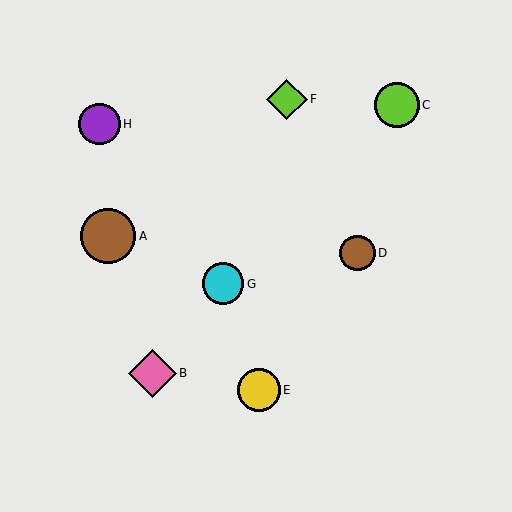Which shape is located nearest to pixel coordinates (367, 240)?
The brown circle (labeled D) at (357, 253) is nearest to that location.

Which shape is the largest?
The brown circle (labeled A) is the largest.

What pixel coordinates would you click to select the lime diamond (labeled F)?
Click at (287, 99) to select the lime diamond F.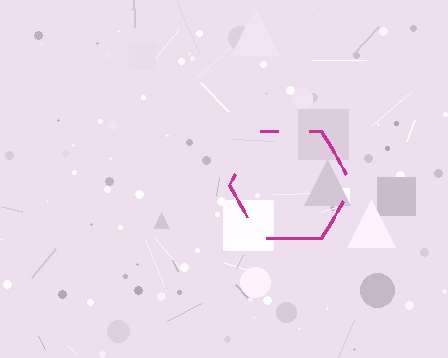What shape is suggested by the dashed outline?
The dashed outline suggests a hexagon.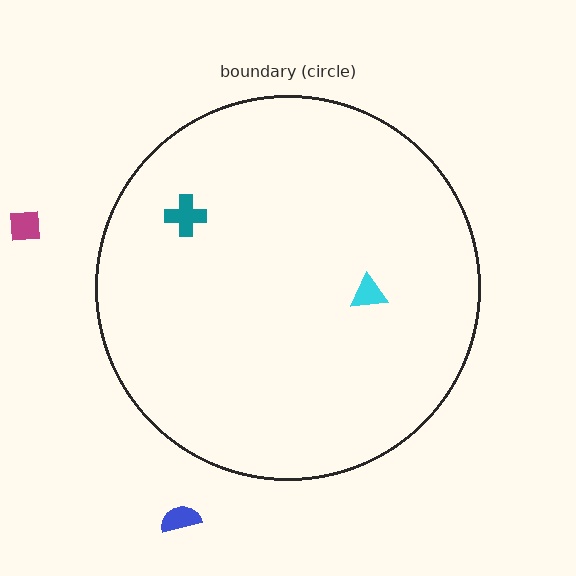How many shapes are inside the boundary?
2 inside, 2 outside.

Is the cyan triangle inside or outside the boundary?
Inside.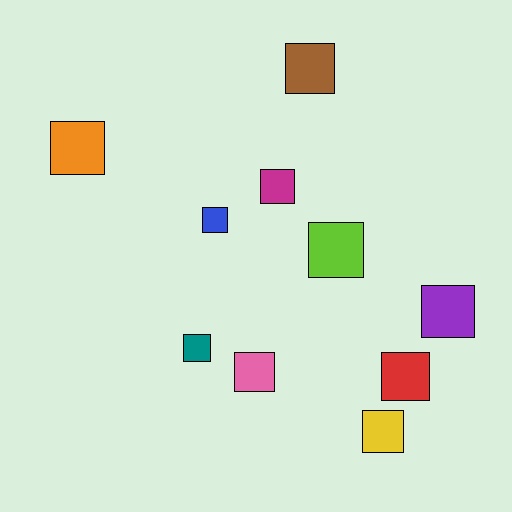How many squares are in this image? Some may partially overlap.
There are 10 squares.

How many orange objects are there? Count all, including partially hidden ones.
There is 1 orange object.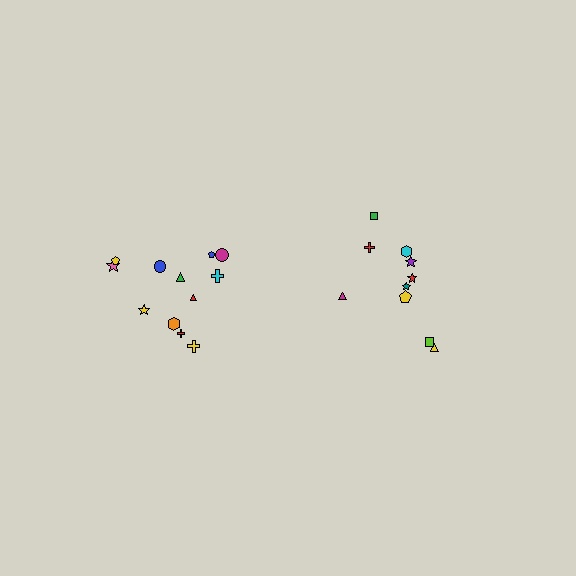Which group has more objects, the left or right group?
The left group.